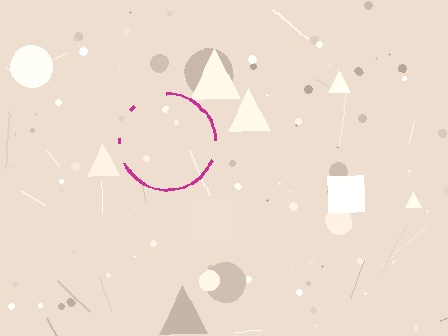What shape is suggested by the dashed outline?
The dashed outline suggests a circle.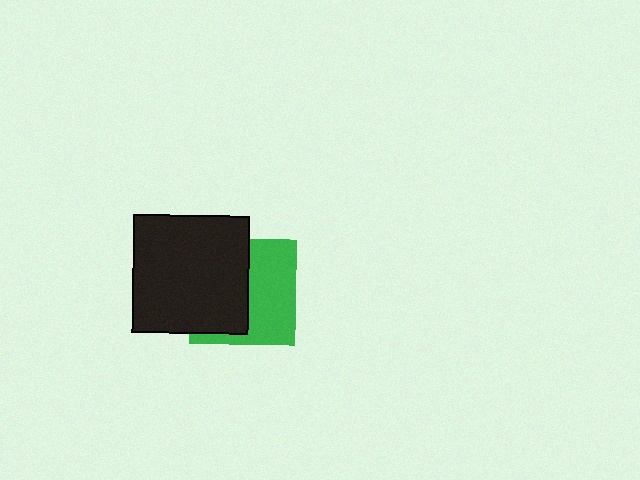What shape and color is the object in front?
The object in front is a black rectangle.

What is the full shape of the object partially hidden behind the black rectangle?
The partially hidden object is a green square.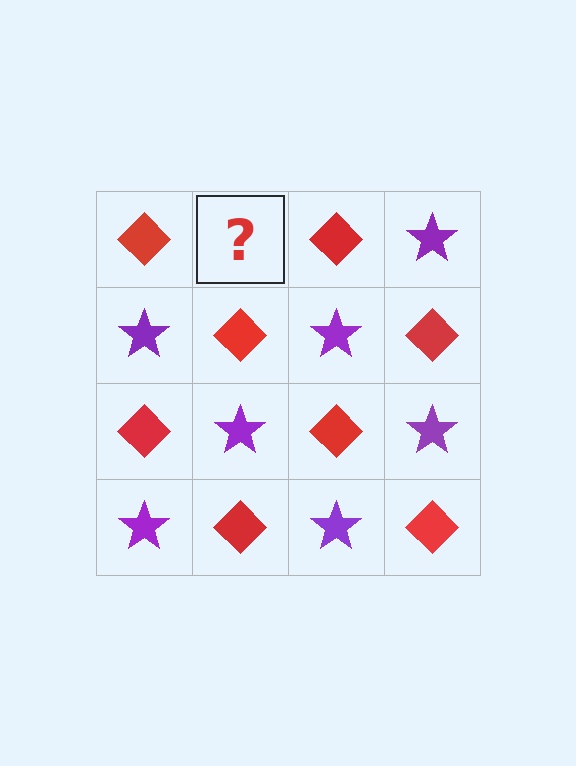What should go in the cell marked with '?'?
The missing cell should contain a purple star.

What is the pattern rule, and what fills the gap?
The rule is that it alternates red diamond and purple star in a checkerboard pattern. The gap should be filled with a purple star.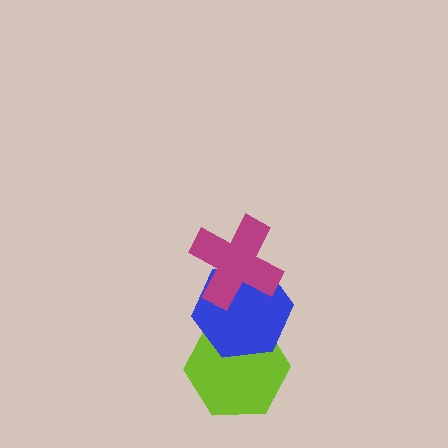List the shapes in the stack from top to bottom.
From top to bottom: the magenta cross, the blue hexagon, the lime hexagon.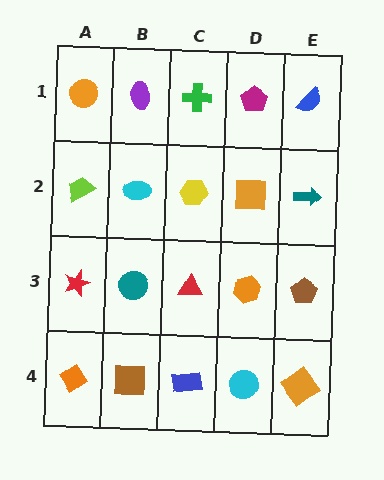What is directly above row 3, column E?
A teal arrow.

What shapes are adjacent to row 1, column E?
A teal arrow (row 2, column E), a magenta pentagon (row 1, column D).